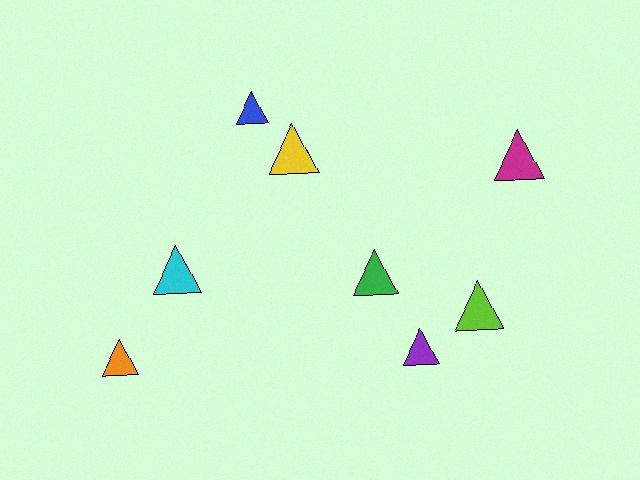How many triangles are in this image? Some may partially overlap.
There are 8 triangles.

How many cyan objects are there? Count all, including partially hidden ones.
There is 1 cyan object.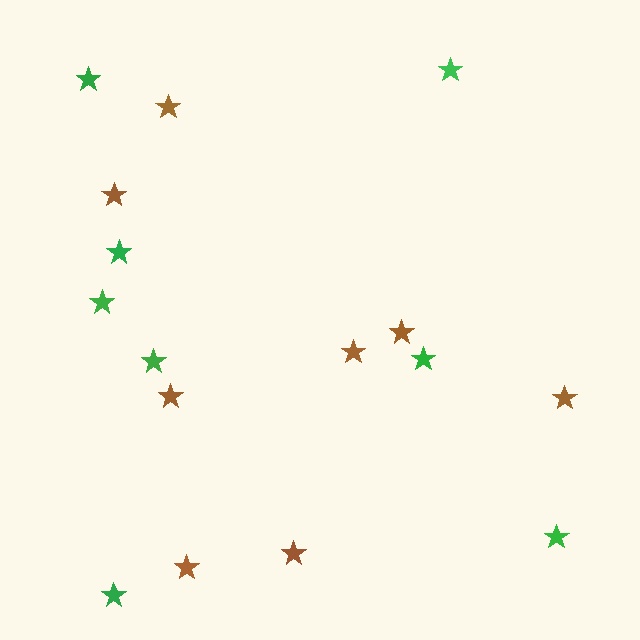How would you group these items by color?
There are 2 groups: one group of green stars (8) and one group of brown stars (8).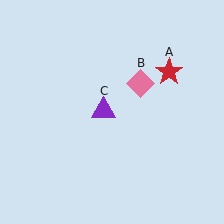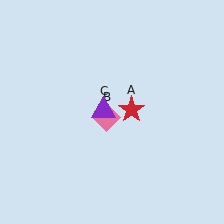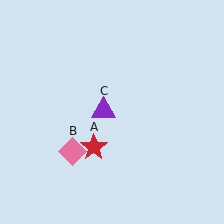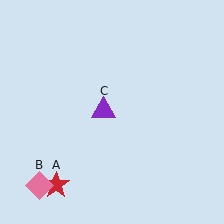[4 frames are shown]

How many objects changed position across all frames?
2 objects changed position: red star (object A), pink diamond (object B).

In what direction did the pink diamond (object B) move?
The pink diamond (object B) moved down and to the left.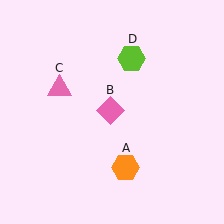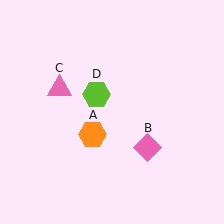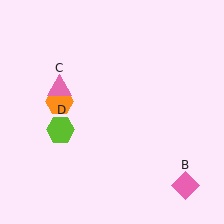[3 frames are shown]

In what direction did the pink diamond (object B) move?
The pink diamond (object B) moved down and to the right.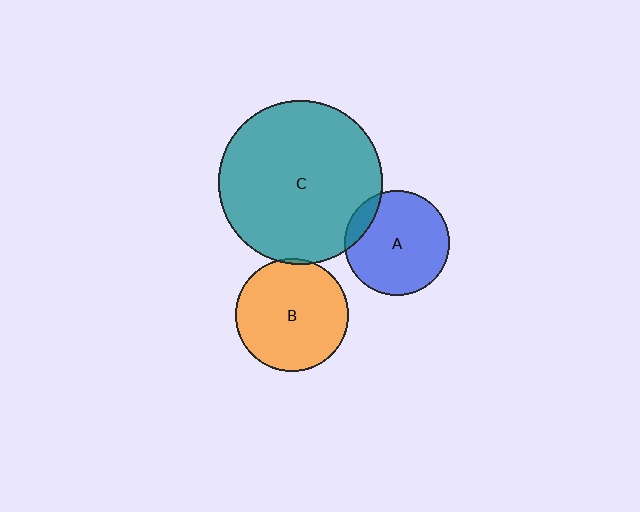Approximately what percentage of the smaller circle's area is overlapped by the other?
Approximately 5%.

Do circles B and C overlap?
Yes.